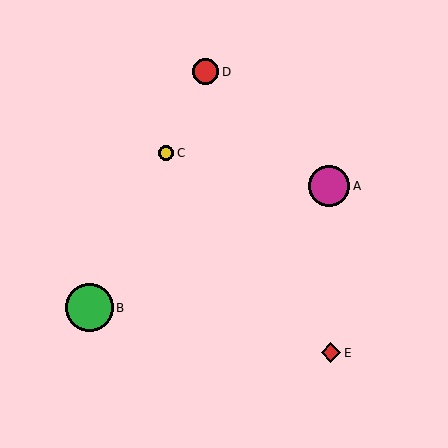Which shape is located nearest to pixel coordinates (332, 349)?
The red diamond (labeled E) at (331, 353) is nearest to that location.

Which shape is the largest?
The green circle (labeled B) is the largest.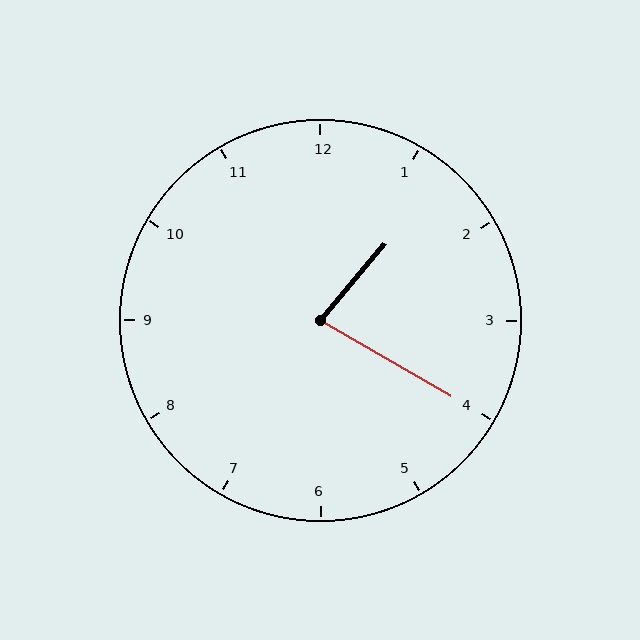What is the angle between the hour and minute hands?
Approximately 80 degrees.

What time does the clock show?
1:20.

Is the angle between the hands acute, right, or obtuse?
It is acute.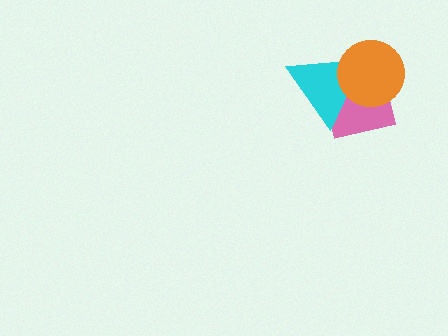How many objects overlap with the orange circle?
2 objects overlap with the orange circle.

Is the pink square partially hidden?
Yes, it is partially covered by another shape.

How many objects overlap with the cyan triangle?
2 objects overlap with the cyan triangle.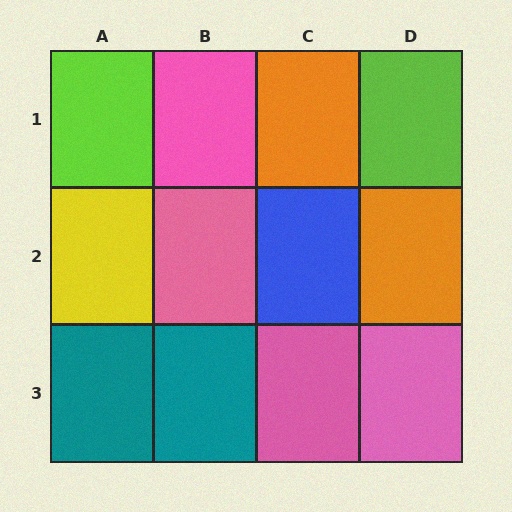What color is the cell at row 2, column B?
Pink.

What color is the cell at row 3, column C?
Pink.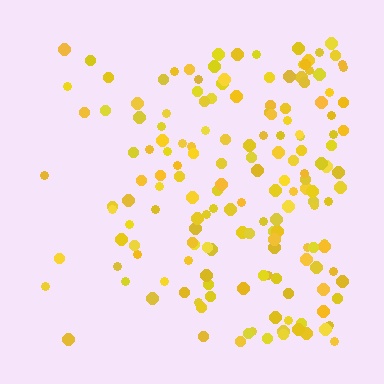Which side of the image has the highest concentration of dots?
The right.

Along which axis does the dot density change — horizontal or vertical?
Horizontal.